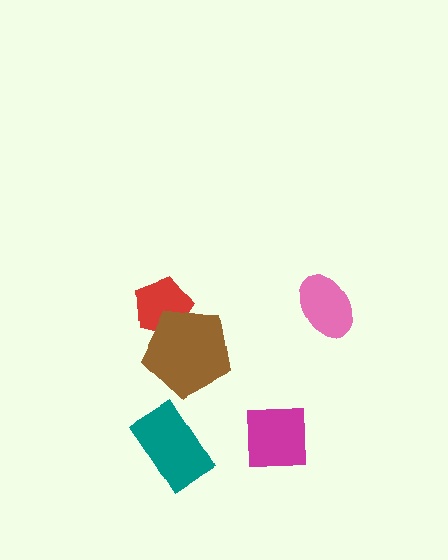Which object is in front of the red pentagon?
The brown pentagon is in front of the red pentagon.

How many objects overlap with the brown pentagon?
1 object overlaps with the brown pentagon.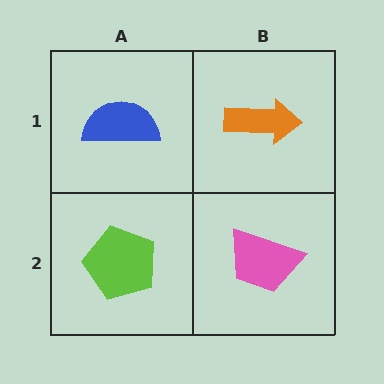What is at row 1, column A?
A blue semicircle.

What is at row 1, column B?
An orange arrow.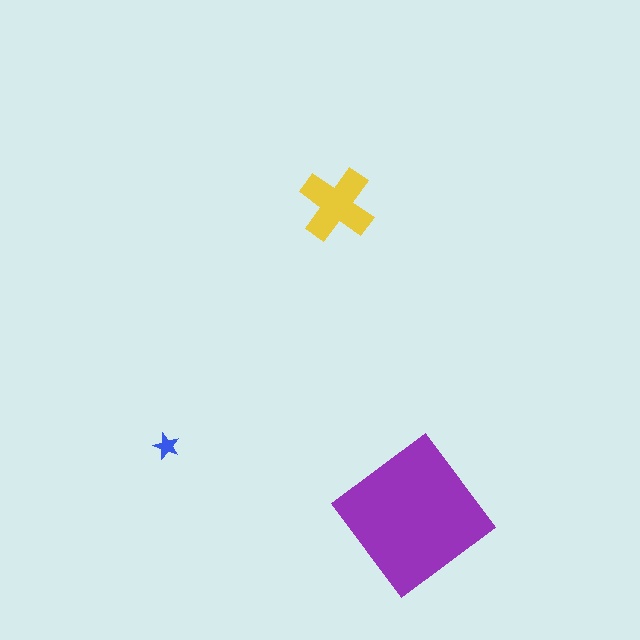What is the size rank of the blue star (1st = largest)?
3rd.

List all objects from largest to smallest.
The purple diamond, the yellow cross, the blue star.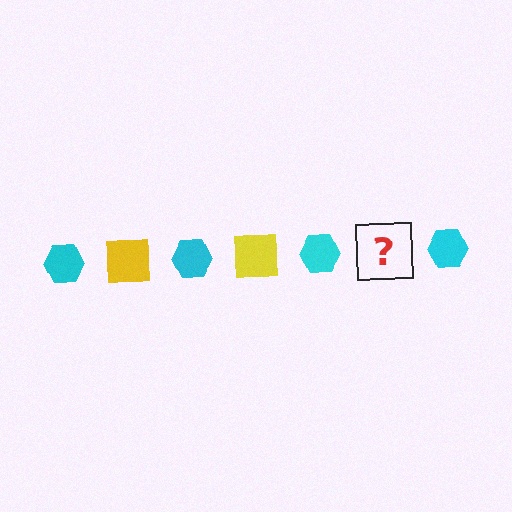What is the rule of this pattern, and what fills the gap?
The rule is that the pattern alternates between cyan hexagon and yellow square. The gap should be filled with a yellow square.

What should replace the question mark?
The question mark should be replaced with a yellow square.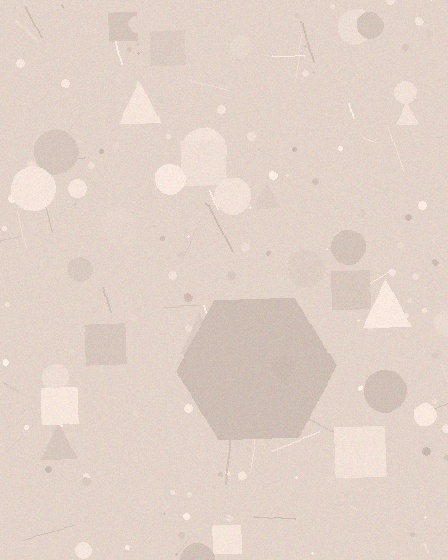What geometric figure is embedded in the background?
A hexagon is embedded in the background.